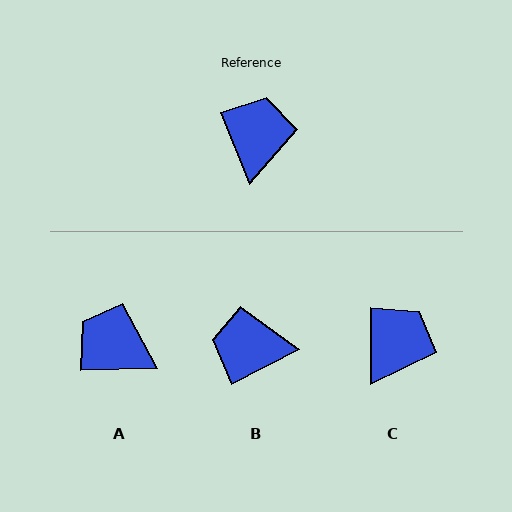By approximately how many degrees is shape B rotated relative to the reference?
Approximately 95 degrees counter-clockwise.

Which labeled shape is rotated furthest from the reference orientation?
B, about 95 degrees away.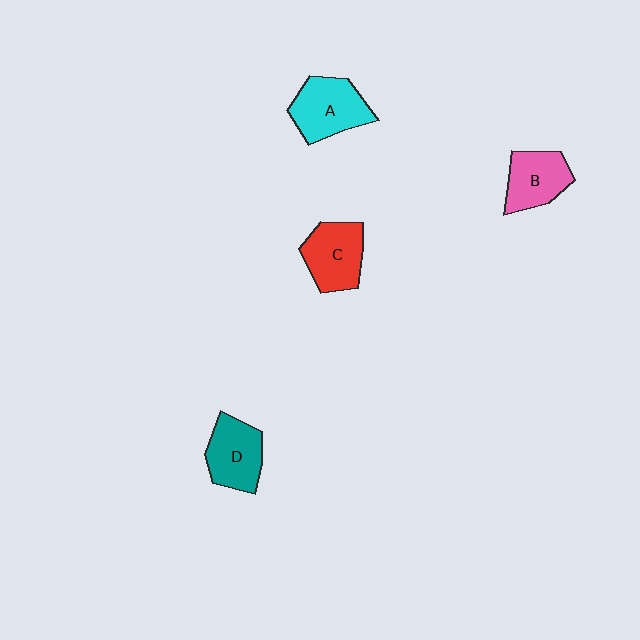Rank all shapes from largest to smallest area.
From largest to smallest: A (cyan), C (red), D (teal), B (pink).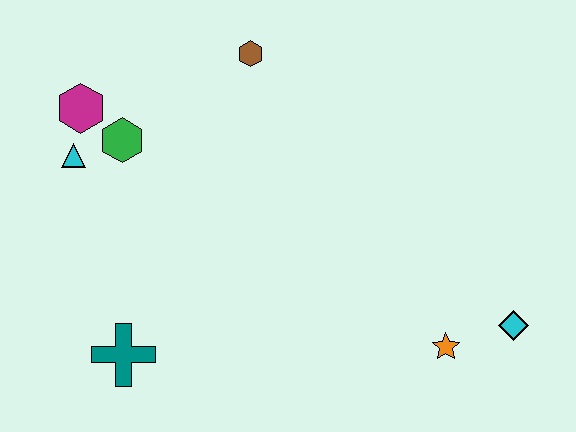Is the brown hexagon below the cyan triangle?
No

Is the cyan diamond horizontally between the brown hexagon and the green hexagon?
No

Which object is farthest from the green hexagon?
The cyan diamond is farthest from the green hexagon.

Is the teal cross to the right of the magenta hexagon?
Yes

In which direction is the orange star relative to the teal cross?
The orange star is to the right of the teal cross.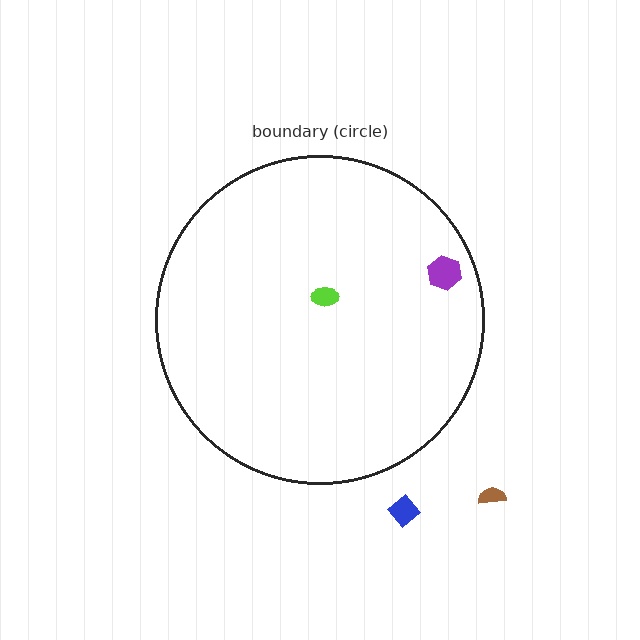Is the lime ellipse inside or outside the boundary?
Inside.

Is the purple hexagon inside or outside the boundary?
Inside.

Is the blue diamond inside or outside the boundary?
Outside.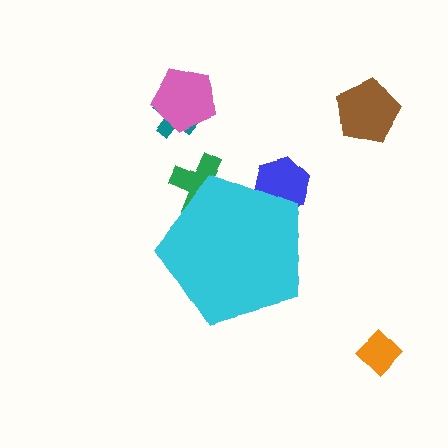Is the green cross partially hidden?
Yes, the green cross is partially hidden behind the cyan pentagon.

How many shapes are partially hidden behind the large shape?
2 shapes are partially hidden.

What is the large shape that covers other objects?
A cyan pentagon.